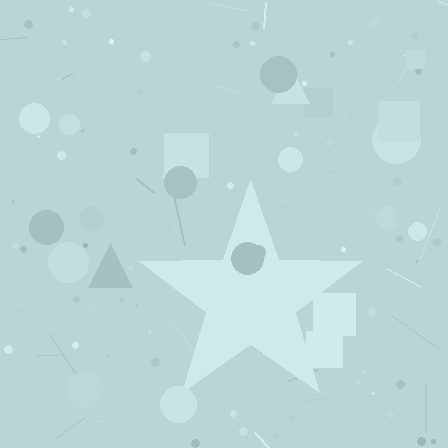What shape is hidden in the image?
A star is hidden in the image.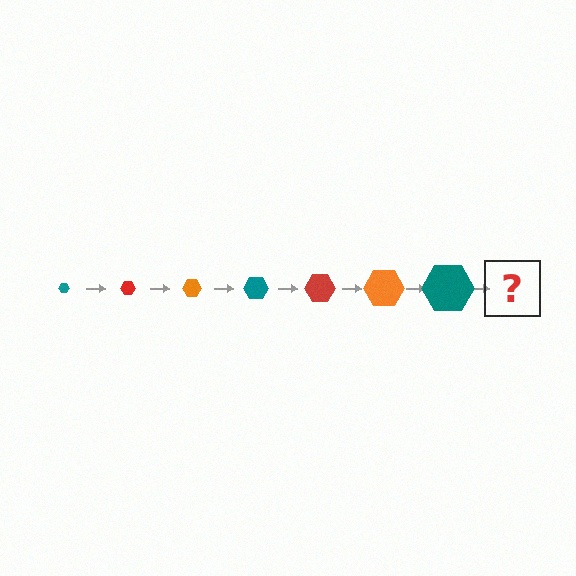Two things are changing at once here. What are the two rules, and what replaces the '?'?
The two rules are that the hexagon grows larger each step and the color cycles through teal, red, and orange. The '?' should be a red hexagon, larger than the previous one.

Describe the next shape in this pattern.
It should be a red hexagon, larger than the previous one.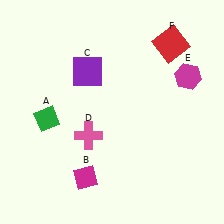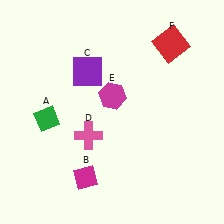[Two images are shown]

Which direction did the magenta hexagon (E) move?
The magenta hexagon (E) moved left.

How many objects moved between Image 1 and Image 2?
1 object moved between the two images.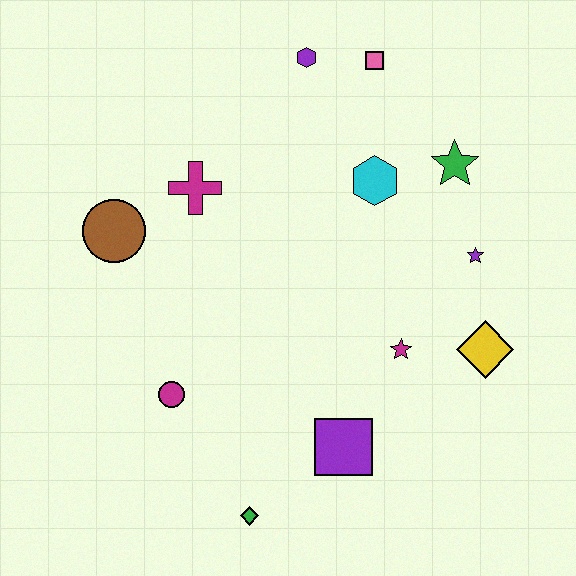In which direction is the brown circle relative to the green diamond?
The brown circle is above the green diamond.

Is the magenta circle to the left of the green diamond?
Yes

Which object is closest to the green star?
The cyan hexagon is closest to the green star.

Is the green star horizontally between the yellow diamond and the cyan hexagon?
Yes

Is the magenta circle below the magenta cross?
Yes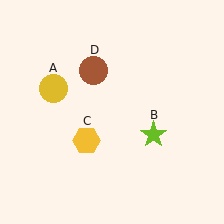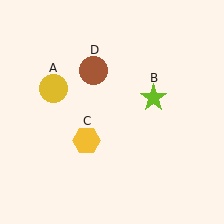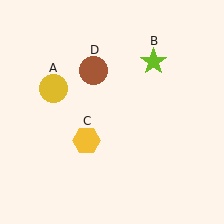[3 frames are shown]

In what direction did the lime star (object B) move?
The lime star (object B) moved up.